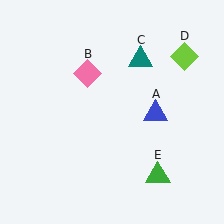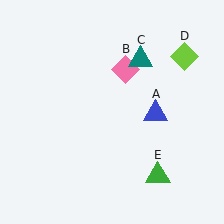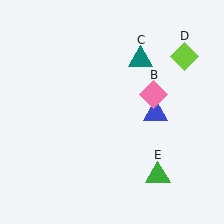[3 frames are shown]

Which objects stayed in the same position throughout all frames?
Blue triangle (object A) and teal triangle (object C) and lime diamond (object D) and green triangle (object E) remained stationary.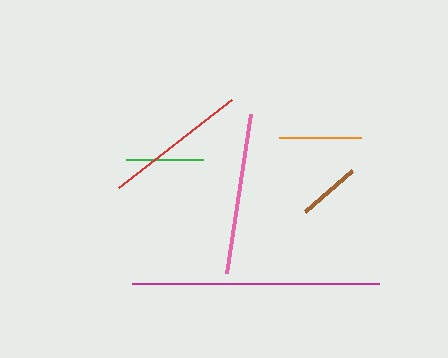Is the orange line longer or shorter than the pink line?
The pink line is longer than the orange line.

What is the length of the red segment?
The red segment is approximately 144 pixels long.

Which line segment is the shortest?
The brown line is the shortest at approximately 62 pixels.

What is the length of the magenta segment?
The magenta segment is approximately 247 pixels long.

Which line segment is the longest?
The magenta line is the longest at approximately 247 pixels.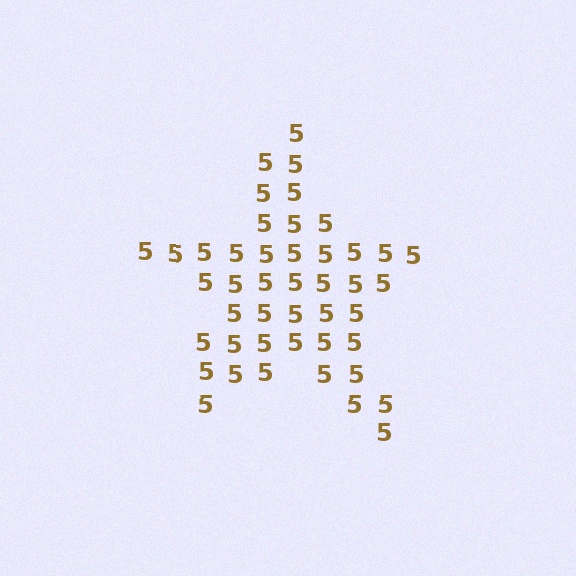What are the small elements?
The small elements are digit 5's.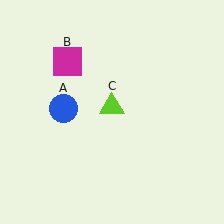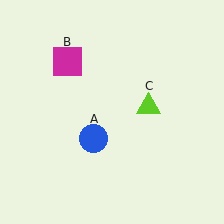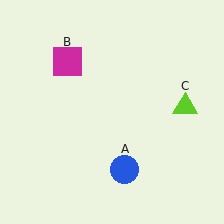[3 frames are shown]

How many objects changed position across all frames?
2 objects changed position: blue circle (object A), lime triangle (object C).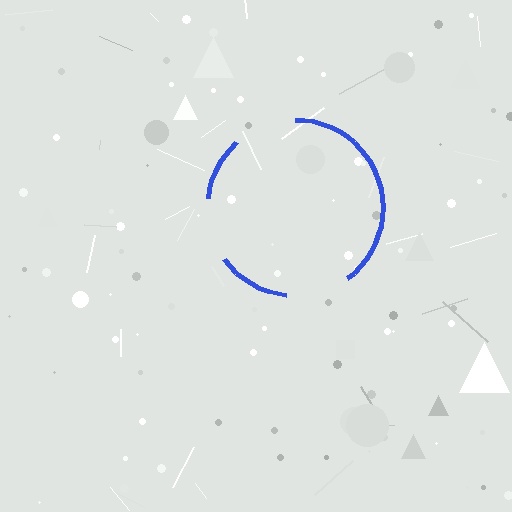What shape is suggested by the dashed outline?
The dashed outline suggests a circle.